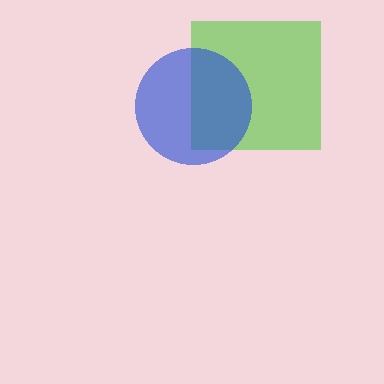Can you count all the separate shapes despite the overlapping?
Yes, there are 2 separate shapes.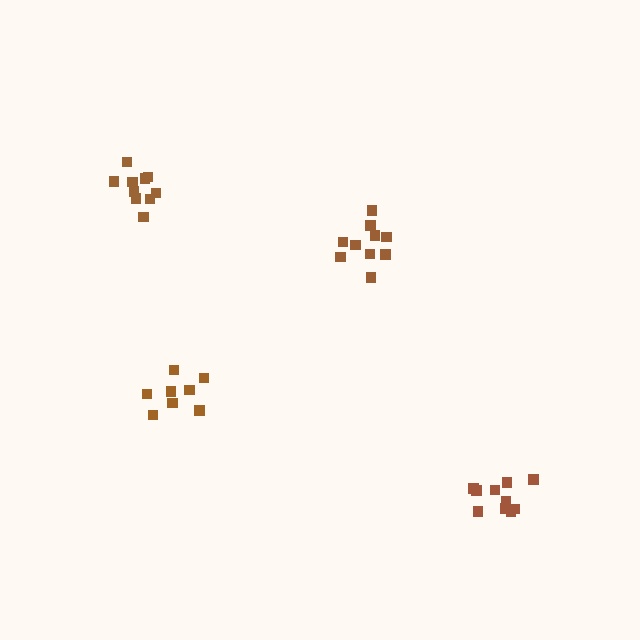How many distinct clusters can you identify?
There are 4 distinct clusters.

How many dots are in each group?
Group 1: 8 dots, Group 2: 10 dots, Group 3: 11 dots, Group 4: 10 dots (39 total).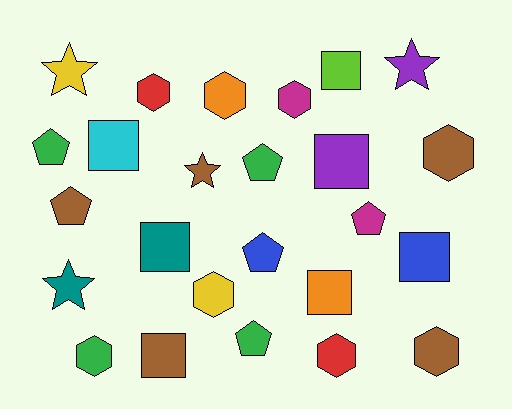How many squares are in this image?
There are 7 squares.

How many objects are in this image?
There are 25 objects.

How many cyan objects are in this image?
There is 1 cyan object.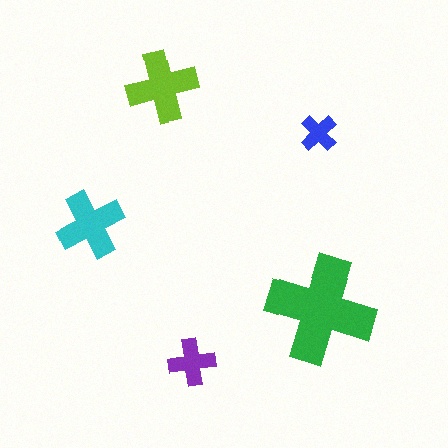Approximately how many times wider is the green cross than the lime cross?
About 1.5 times wider.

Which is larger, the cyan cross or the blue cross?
The cyan one.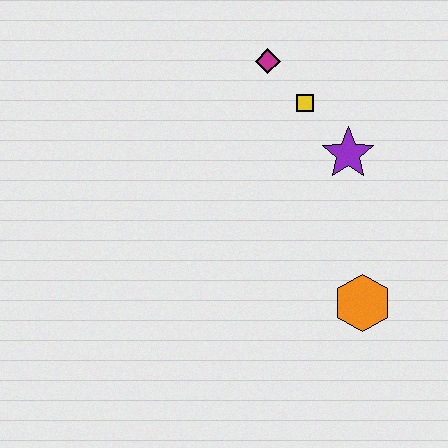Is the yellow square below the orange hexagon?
No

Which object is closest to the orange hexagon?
The purple star is closest to the orange hexagon.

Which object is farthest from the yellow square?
The orange hexagon is farthest from the yellow square.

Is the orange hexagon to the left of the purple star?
No